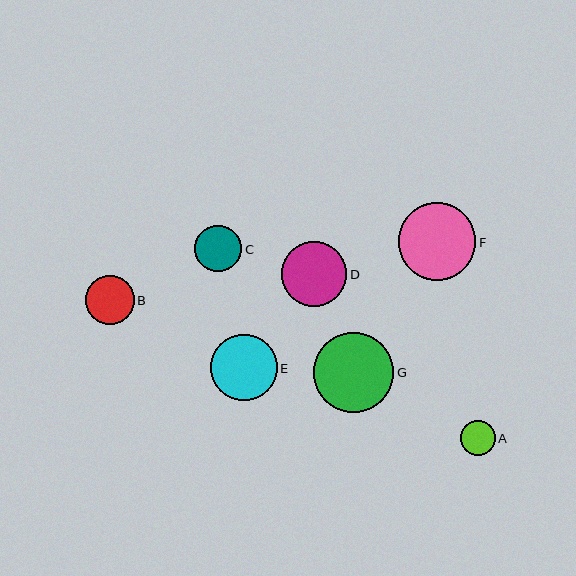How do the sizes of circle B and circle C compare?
Circle B and circle C are approximately the same size.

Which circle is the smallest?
Circle A is the smallest with a size of approximately 34 pixels.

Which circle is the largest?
Circle G is the largest with a size of approximately 80 pixels.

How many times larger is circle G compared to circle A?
Circle G is approximately 2.3 times the size of circle A.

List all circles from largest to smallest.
From largest to smallest: G, F, E, D, B, C, A.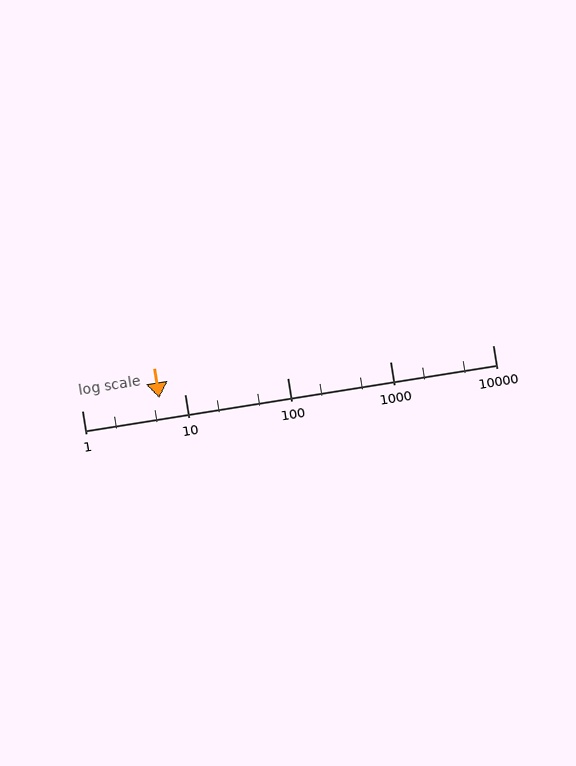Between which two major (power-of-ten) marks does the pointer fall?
The pointer is between 1 and 10.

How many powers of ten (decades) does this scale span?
The scale spans 4 decades, from 1 to 10000.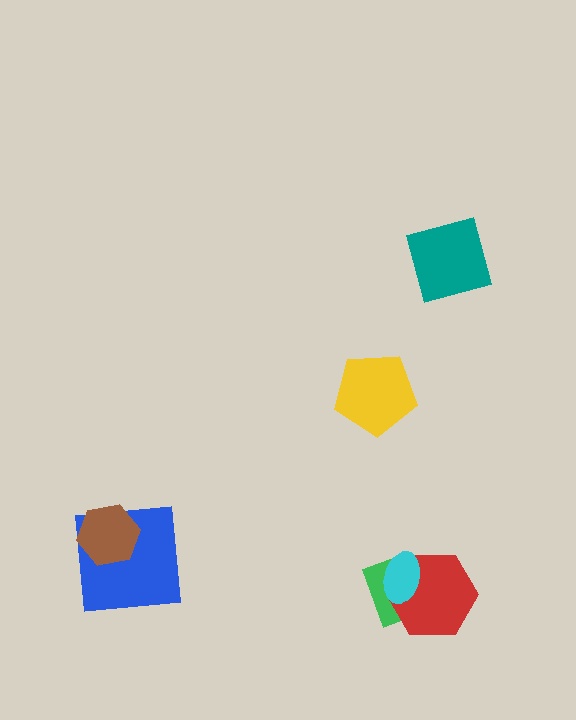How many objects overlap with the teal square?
0 objects overlap with the teal square.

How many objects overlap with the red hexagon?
2 objects overlap with the red hexagon.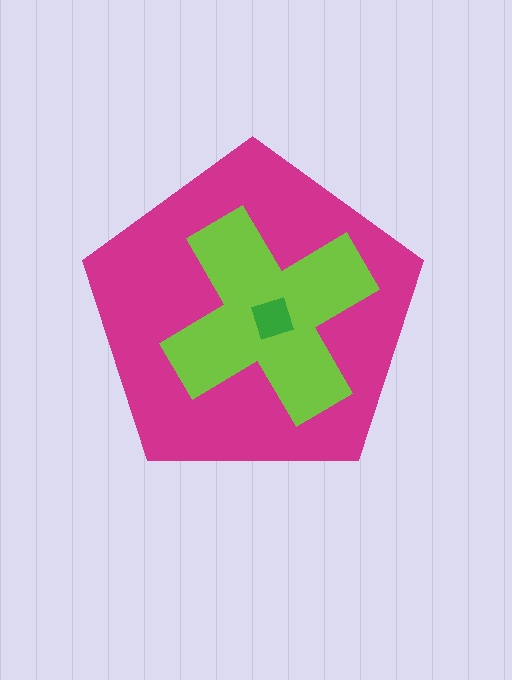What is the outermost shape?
The magenta pentagon.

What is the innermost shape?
The green square.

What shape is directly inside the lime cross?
The green square.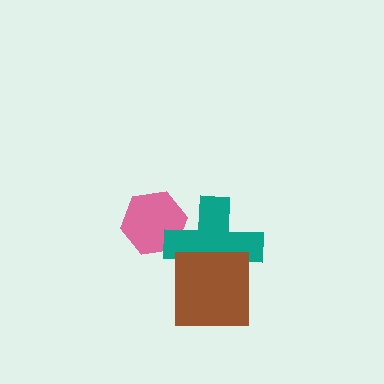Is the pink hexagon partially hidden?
Yes, it is partially covered by another shape.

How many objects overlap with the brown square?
1 object overlaps with the brown square.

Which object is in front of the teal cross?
The brown square is in front of the teal cross.